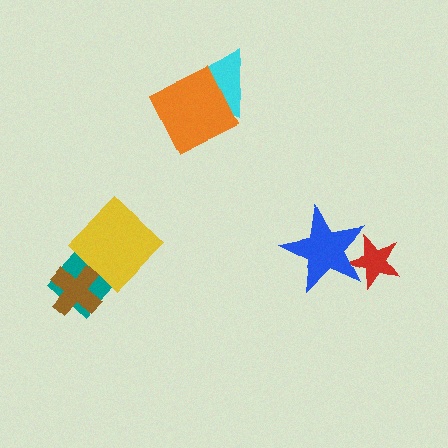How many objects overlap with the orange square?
1 object overlaps with the orange square.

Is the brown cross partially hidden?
Yes, it is partially covered by another shape.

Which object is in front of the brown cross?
The yellow diamond is in front of the brown cross.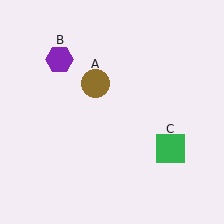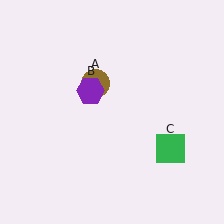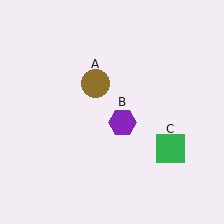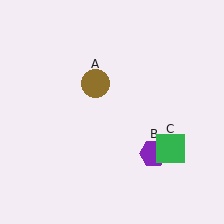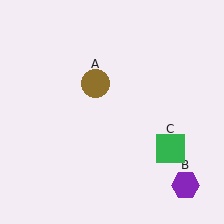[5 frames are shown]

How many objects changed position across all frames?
1 object changed position: purple hexagon (object B).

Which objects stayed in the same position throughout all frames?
Brown circle (object A) and green square (object C) remained stationary.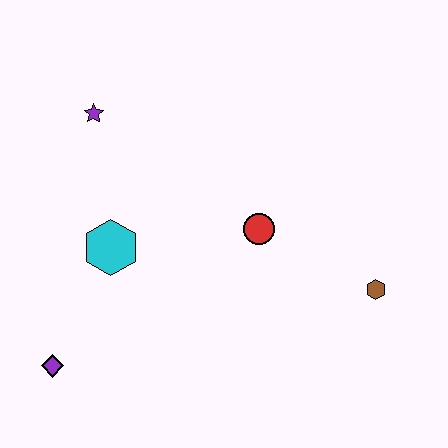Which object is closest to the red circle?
The brown hexagon is closest to the red circle.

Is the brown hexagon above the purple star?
No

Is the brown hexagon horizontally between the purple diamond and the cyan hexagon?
No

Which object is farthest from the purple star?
The brown hexagon is farthest from the purple star.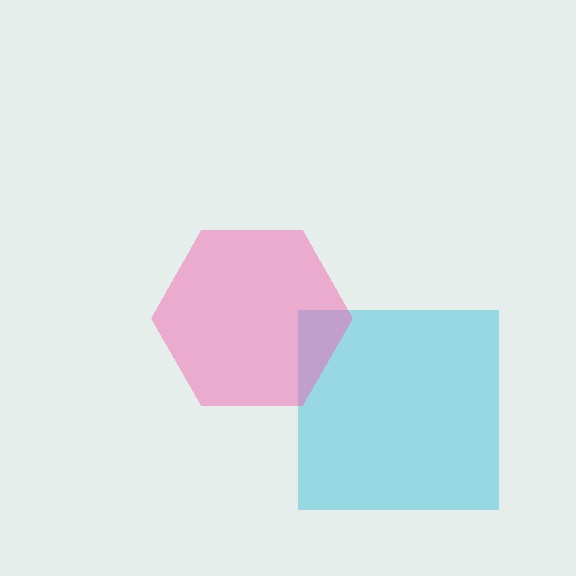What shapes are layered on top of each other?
The layered shapes are: a cyan square, a pink hexagon.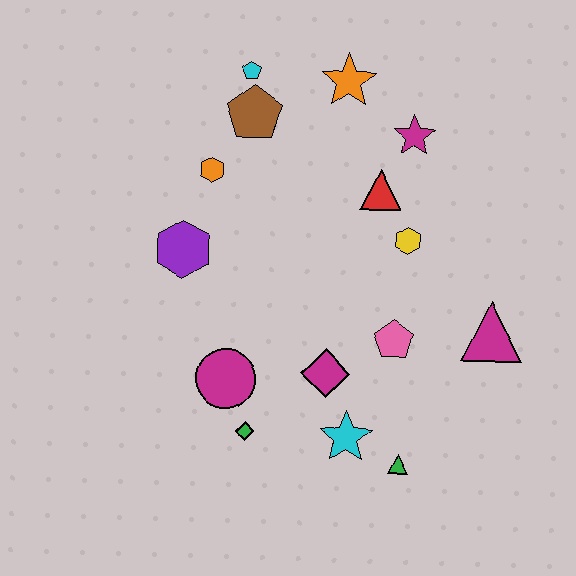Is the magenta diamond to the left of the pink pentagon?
Yes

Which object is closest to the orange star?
The magenta star is closest to the orange star.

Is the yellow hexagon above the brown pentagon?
No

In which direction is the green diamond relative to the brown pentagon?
The green diamond is below the brown pentagon.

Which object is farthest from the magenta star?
The green diamond is farthest from the magenta star.